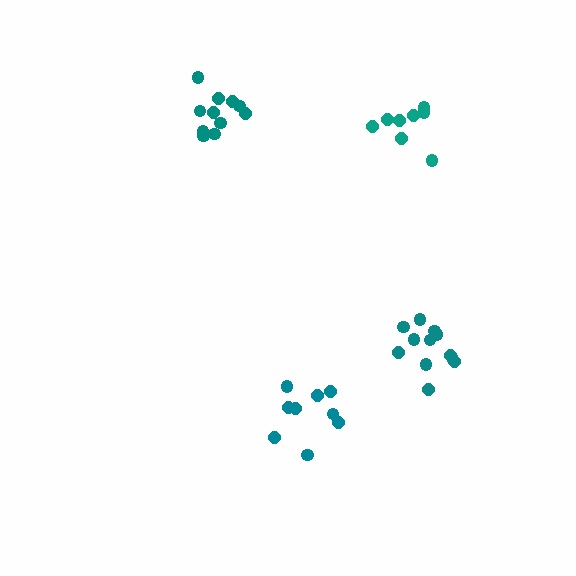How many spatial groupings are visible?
There are 4 spatial groupings.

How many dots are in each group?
Group 1: 11 dots, Group 2: 8 dots, Group 3: 12 dots, Group 4: 9 dots (40 total).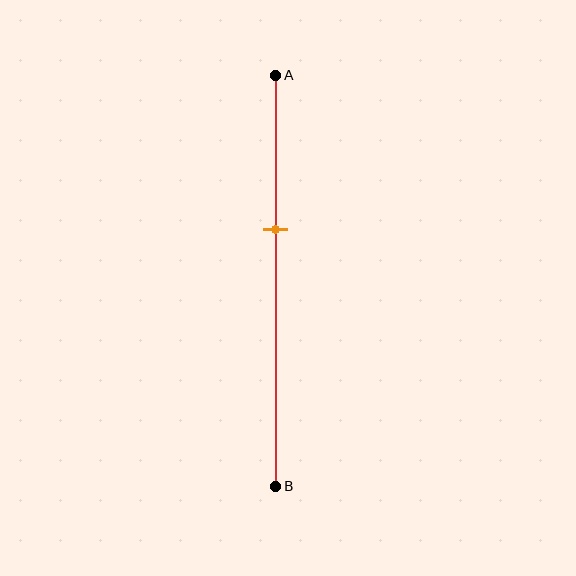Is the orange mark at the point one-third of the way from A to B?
No, the mark is at about 35% from A, not at the 33% one-third point.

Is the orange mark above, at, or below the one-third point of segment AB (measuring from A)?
The orange mark is below the one-third point of segment AB.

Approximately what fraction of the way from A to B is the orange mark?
The orange mark is approximately 35% of the way from A to B.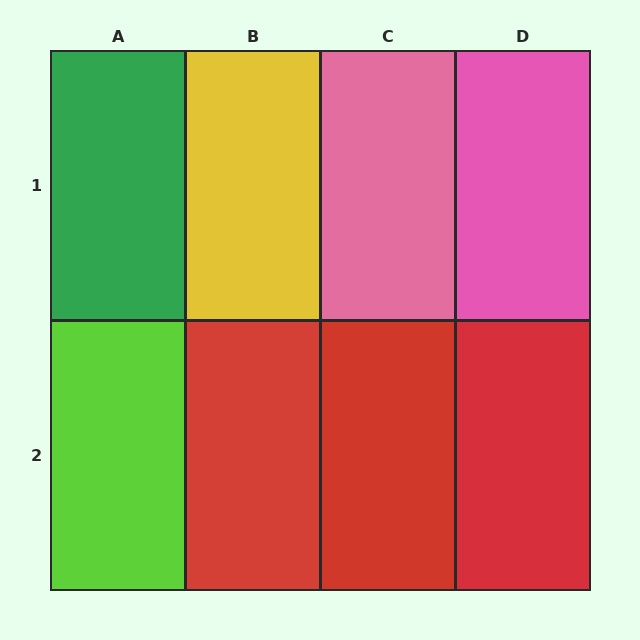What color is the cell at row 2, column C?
Red.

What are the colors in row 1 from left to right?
Green, yellow, pink, pink.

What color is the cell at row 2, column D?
Red.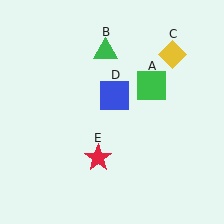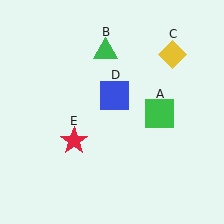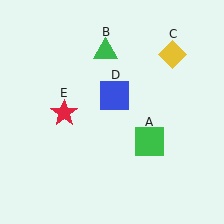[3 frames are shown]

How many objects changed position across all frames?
2 objects changed position: green square (object A), red star (object E).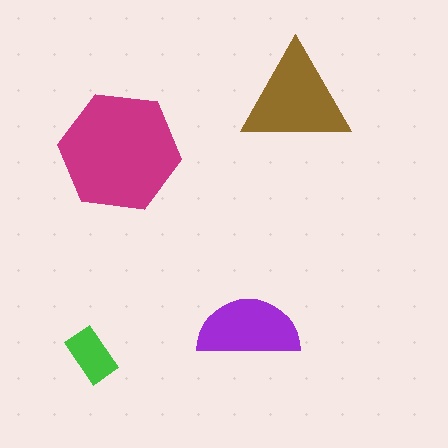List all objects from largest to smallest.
The magenta hexagon, the brown triangle, the purple semicircle, the green rectangle.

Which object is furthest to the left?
The green rectangle is leftmost.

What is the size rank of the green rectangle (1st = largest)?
4th.